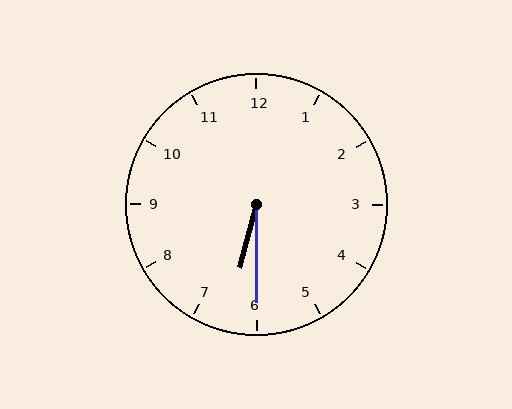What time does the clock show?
6:30.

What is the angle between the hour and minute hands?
Approximately 15 degrees.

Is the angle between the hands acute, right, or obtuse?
It is acute.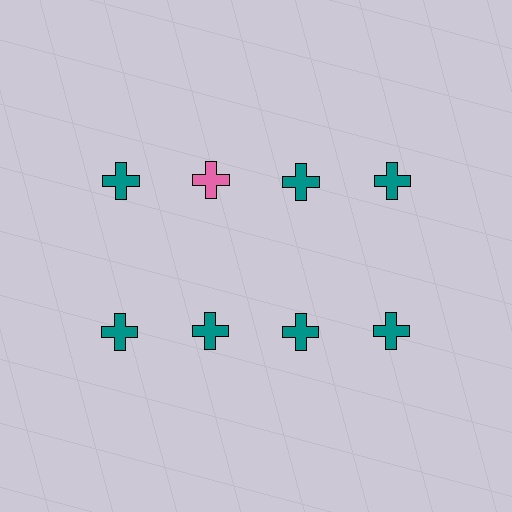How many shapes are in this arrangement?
There are 8 shapes arranged in a grid pattern.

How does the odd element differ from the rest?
It has a different color: pink instead of teal.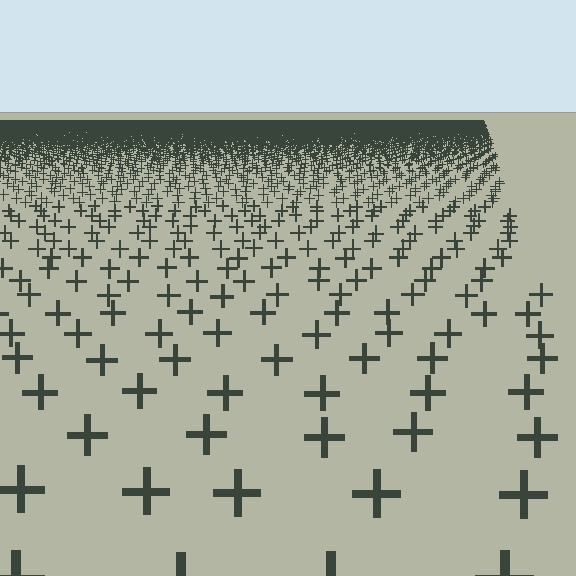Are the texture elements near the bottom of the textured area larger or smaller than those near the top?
Larger. Near the bottom, elements are closer to the viewer and appear at a bigger on-screen size.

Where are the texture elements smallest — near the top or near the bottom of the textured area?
Near the top.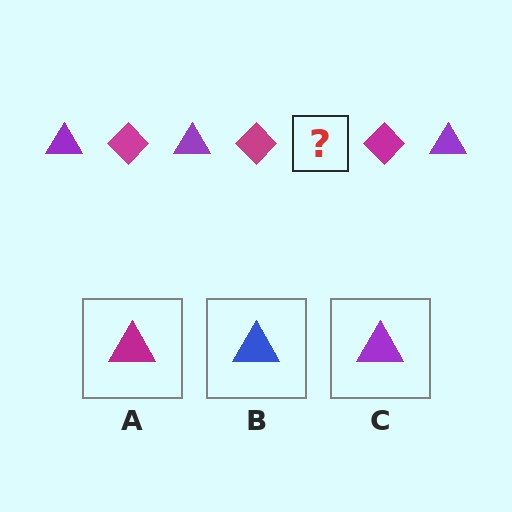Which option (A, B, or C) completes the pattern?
C.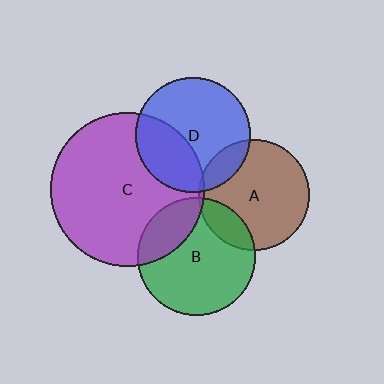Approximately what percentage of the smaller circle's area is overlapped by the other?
Approximately 5%.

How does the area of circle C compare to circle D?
Approximately 1.8 times.